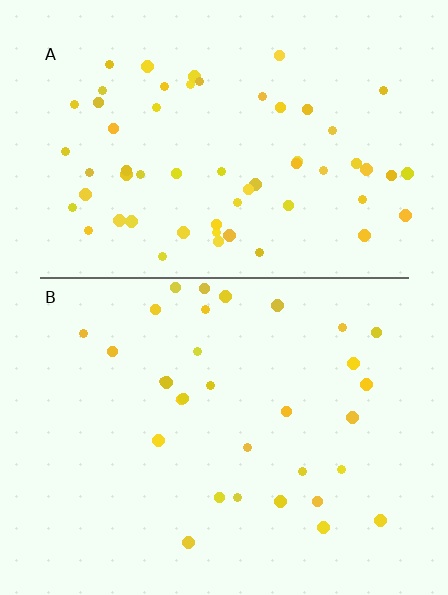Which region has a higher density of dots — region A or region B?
A (the top).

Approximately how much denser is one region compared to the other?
Approximately 1.9× — region A over region B.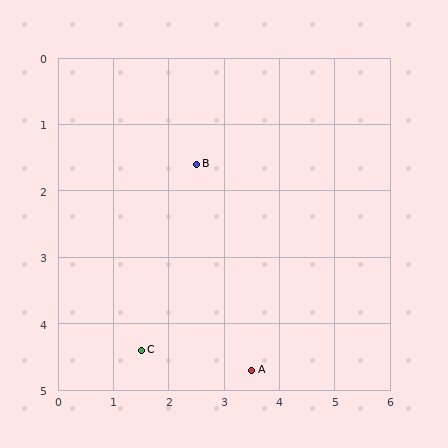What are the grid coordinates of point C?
Point C is at approximately (1.5, 4.4).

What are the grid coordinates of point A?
Point A is at approximately (3.5, 4.7).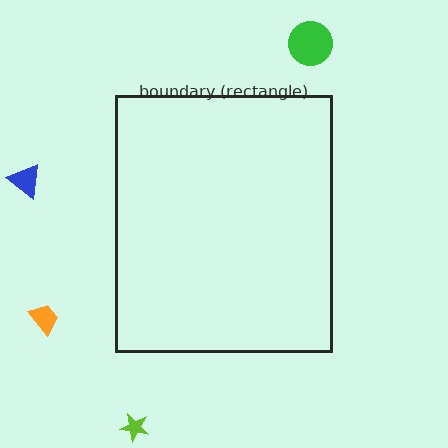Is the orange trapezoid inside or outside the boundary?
Outside.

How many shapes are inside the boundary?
0 inside, 4 outside.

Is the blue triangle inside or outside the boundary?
Outside.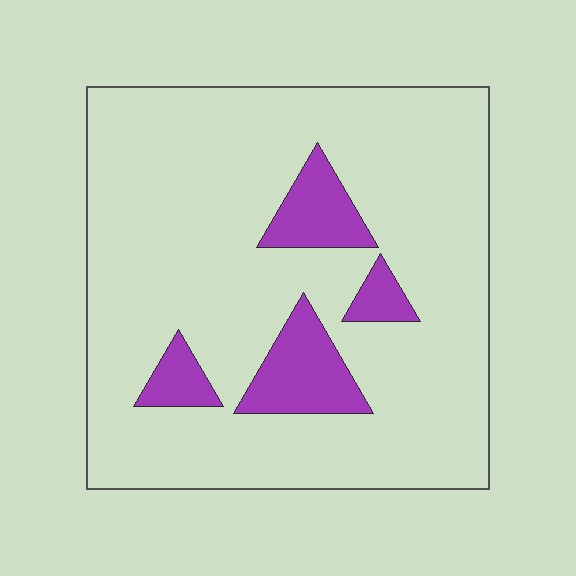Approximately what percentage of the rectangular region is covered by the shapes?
Approximately 15%.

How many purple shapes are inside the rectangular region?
4.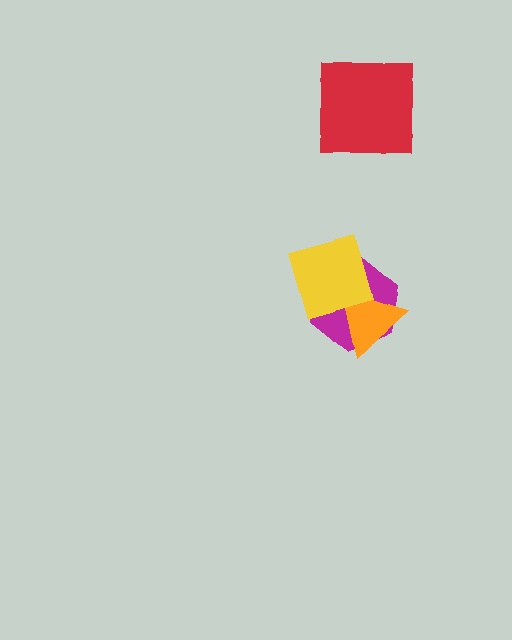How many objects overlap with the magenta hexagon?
2 objects overlap with the magenta hexagon.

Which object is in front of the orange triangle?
The yellow square is in front of the orange triangle.